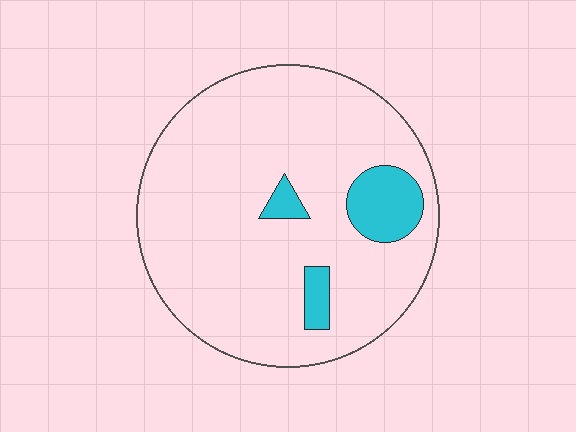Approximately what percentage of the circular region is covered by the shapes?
Approximately 10%.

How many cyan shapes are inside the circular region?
3.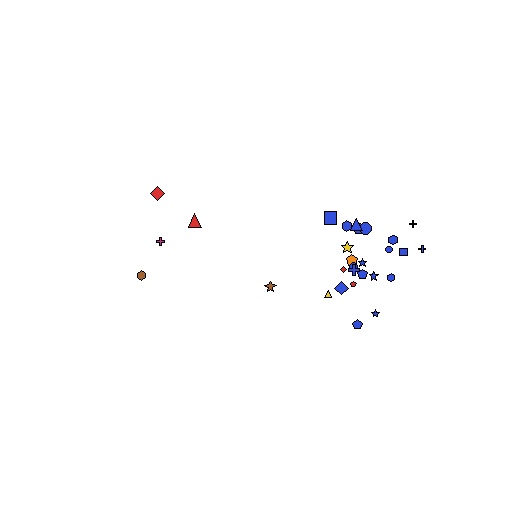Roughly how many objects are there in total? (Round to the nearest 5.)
Roughly 30 objects in total.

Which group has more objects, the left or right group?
The right group.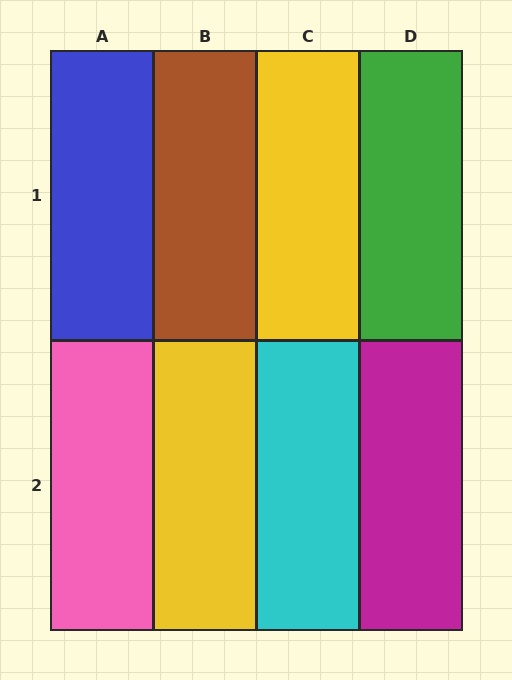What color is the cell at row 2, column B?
Yellow.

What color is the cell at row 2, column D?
Magenta.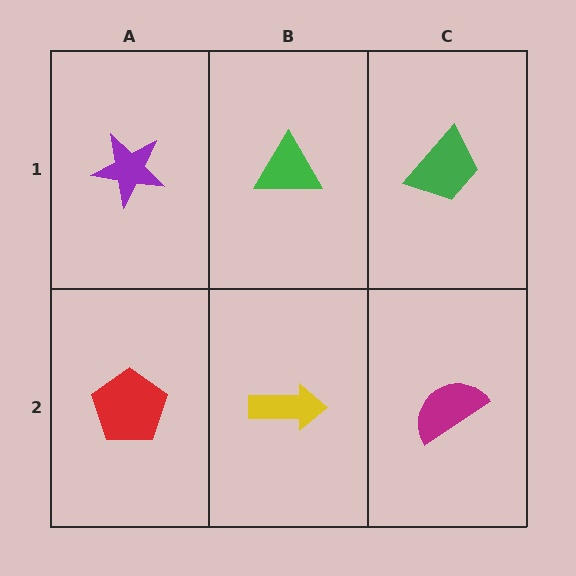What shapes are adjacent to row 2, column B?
A green triangle (row 1, column B), a red pentagon (row 2, column A), a magenta semicircle (row 2, column C).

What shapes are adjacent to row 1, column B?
A yellow arrow (row 2, column B), a purple star (row 1, column A), a green trapezoid (row 1, column C).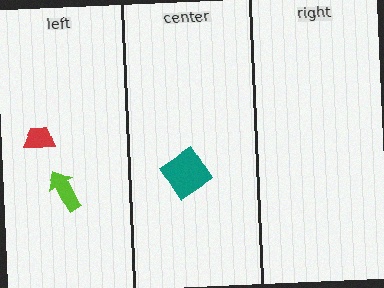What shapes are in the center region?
The teal diamond.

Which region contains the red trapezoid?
The left region.